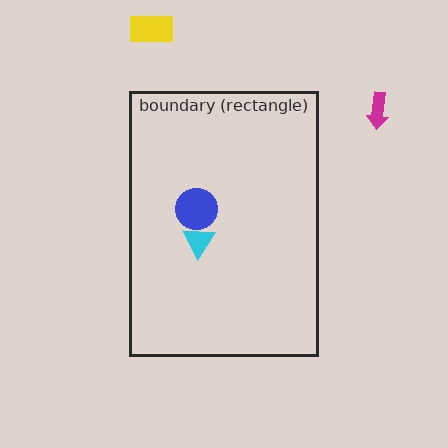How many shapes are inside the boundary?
2 inside, 2 outside.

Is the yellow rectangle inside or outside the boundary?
Outside.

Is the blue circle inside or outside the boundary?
Inside.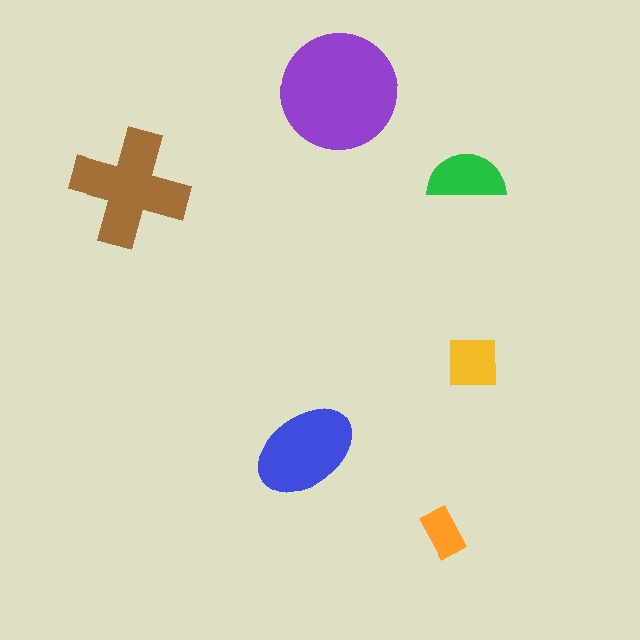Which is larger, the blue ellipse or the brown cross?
The brown cross.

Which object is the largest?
The purple circle.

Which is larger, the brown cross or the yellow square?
The brown cross.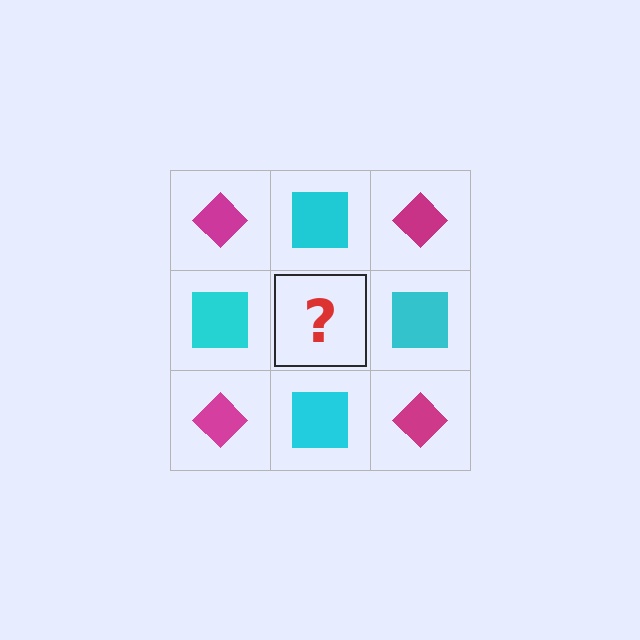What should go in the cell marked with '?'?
The missing cell should contain a magenta diamond.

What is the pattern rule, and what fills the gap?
The rule is that it alternates magenta diamond and cyan square in a checkerboard pattern. The gap should be filled with a magenta diamond.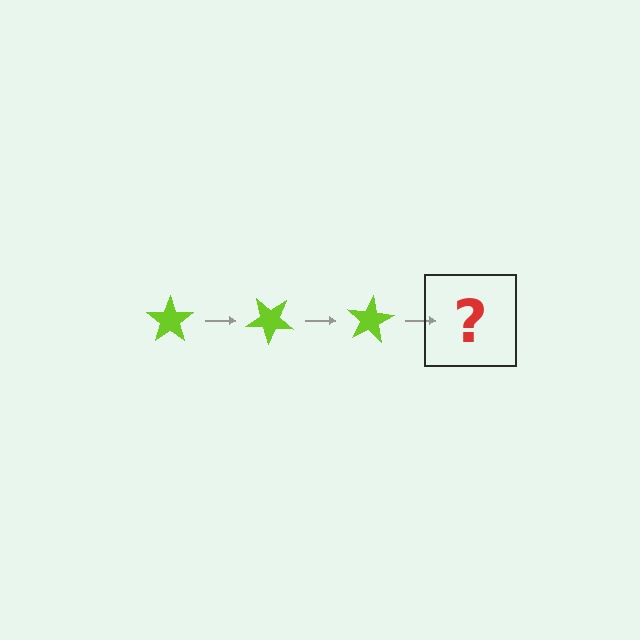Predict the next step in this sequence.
The next step is a lime star rotated 120 degrees.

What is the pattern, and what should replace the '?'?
The pattern is that the star rotates 40 degrees each step. The '?' should be a lime star rotated 120 degrees.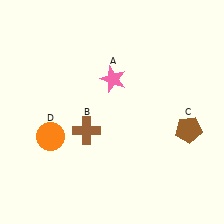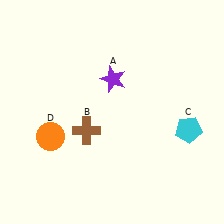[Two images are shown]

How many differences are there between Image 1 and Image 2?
There are 2 differences between the two images.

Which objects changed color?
A changed from pink to purple. C changed from brown to cyan.